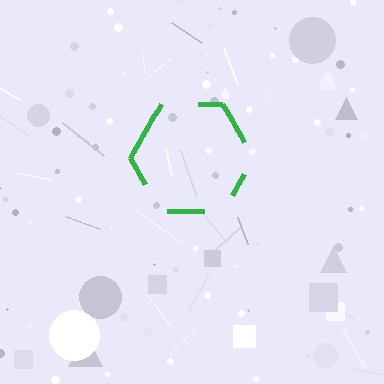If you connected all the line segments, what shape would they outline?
They would outline a hexagon.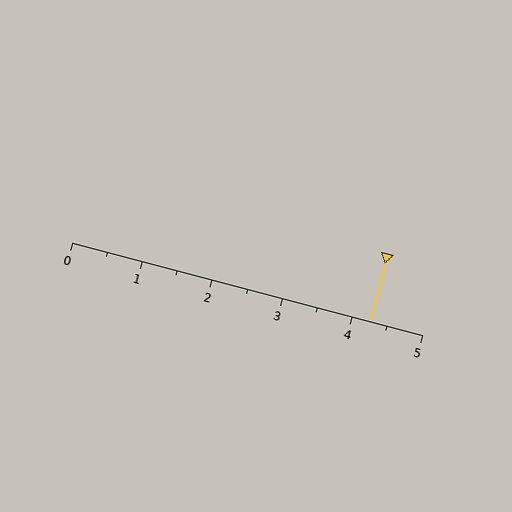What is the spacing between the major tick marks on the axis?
The major ticks are spaced 1 apart.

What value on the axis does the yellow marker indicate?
The marker indicates approximately 4.2.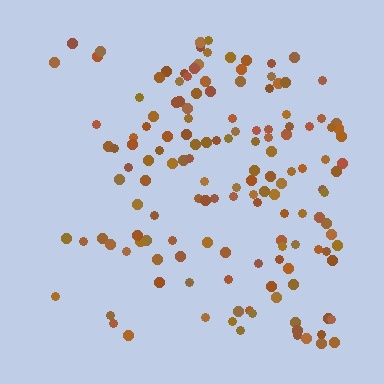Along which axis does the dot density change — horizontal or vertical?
Horizontal.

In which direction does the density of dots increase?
From left to right, with the right side densest.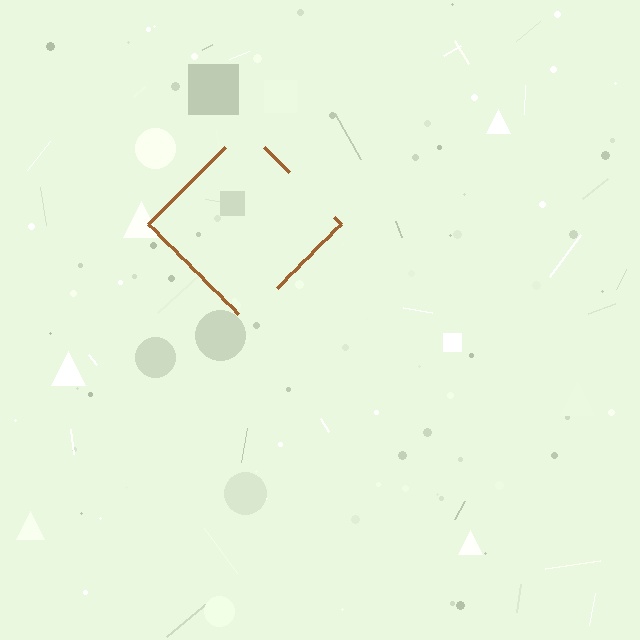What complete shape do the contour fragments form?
The contour fragments form a diamond.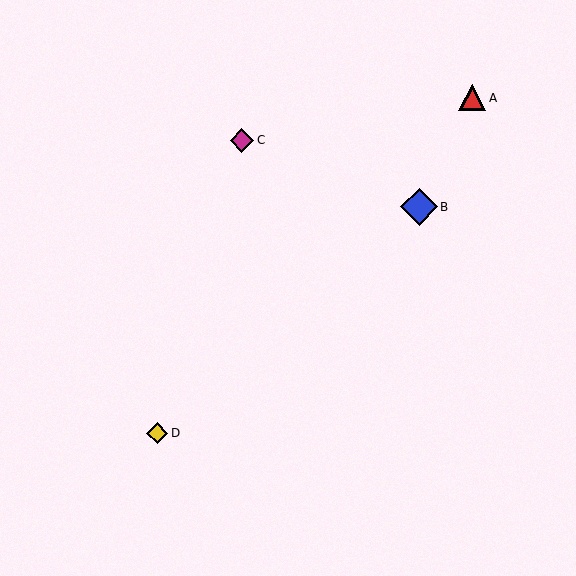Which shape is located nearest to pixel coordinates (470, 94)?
The red triangle (labeled A) at (472, 98) is nearest to that location.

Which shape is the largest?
The blue diamond (labeled B) is the largest.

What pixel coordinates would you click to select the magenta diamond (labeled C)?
Click at (242, 140) to select the magenta diamond C.